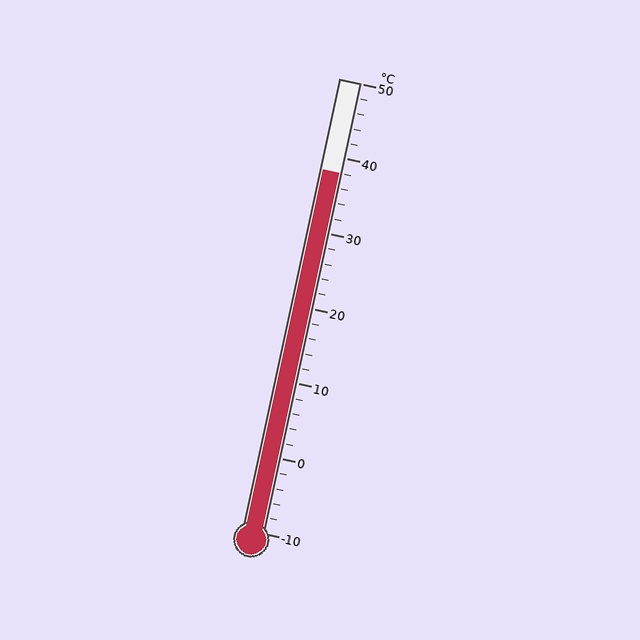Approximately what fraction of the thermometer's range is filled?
The thermometer is filled to approximately 80% of its range.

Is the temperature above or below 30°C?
The temperature is above 30°C.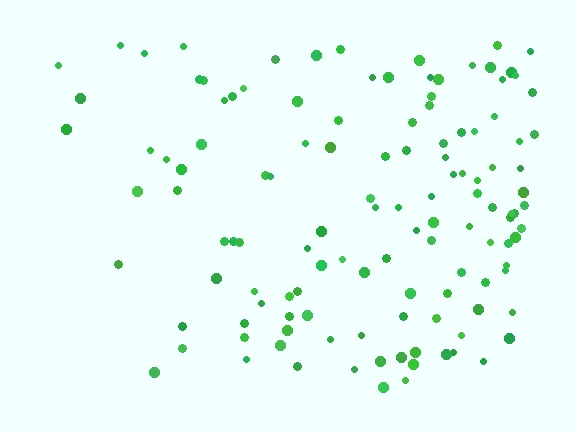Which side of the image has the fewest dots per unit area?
The left.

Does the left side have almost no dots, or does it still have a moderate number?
Still a moderate number, just noticeably fewer than the right.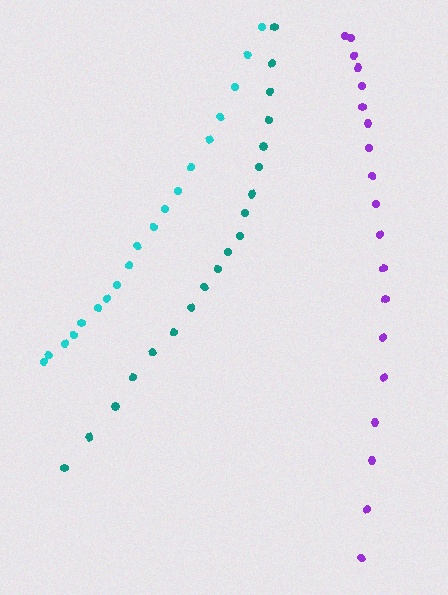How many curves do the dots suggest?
There are 3 distinct paths.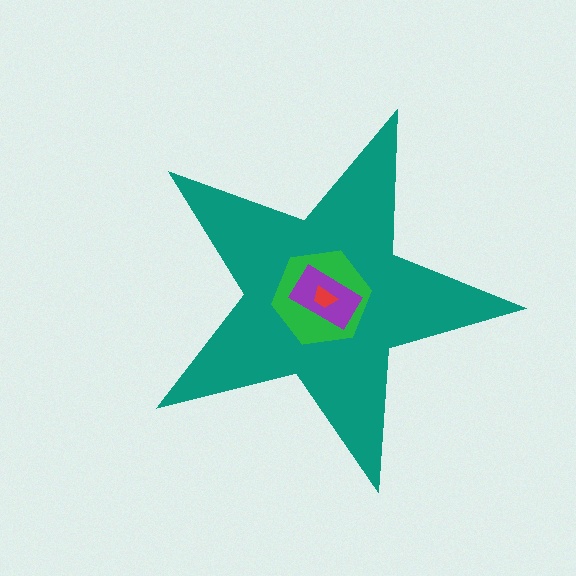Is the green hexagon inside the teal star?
Yes.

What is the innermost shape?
The red trapezoid.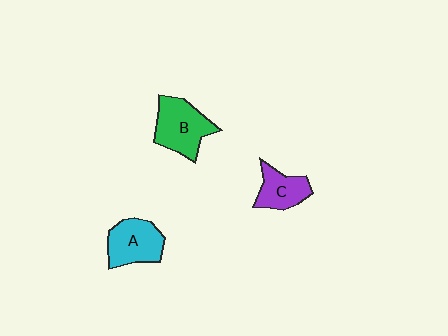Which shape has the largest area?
Shape B (green).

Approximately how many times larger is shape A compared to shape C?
Approximately 1.3 times.